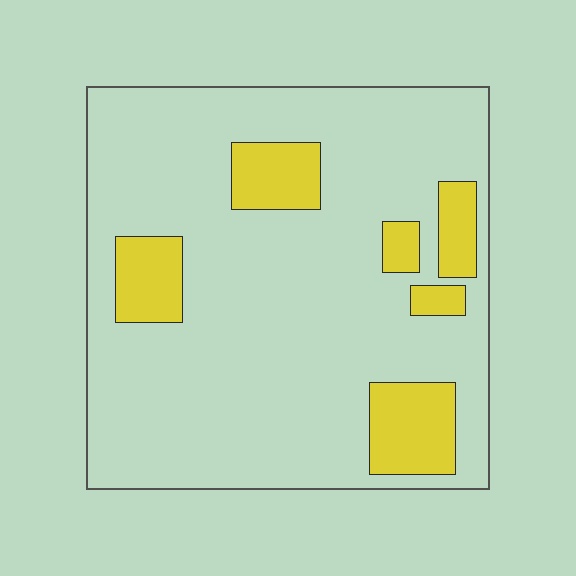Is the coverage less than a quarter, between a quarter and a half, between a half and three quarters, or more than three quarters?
Less than a quarter.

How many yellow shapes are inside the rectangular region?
6.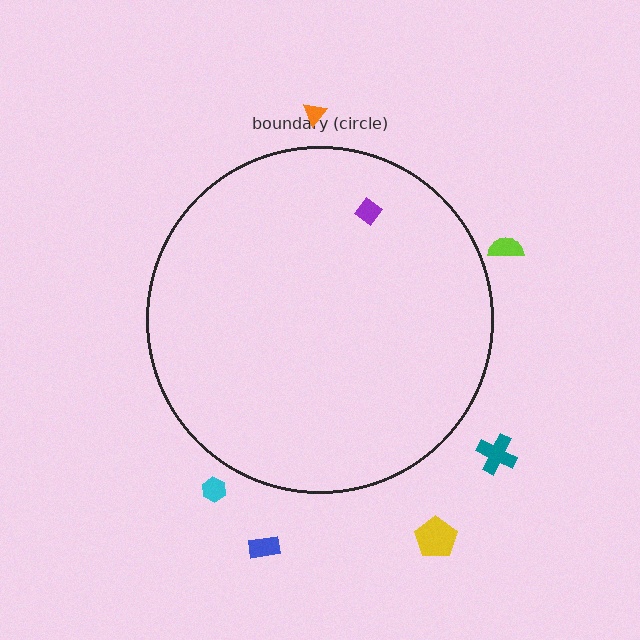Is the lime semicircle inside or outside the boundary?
Outside.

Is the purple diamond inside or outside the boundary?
Inside.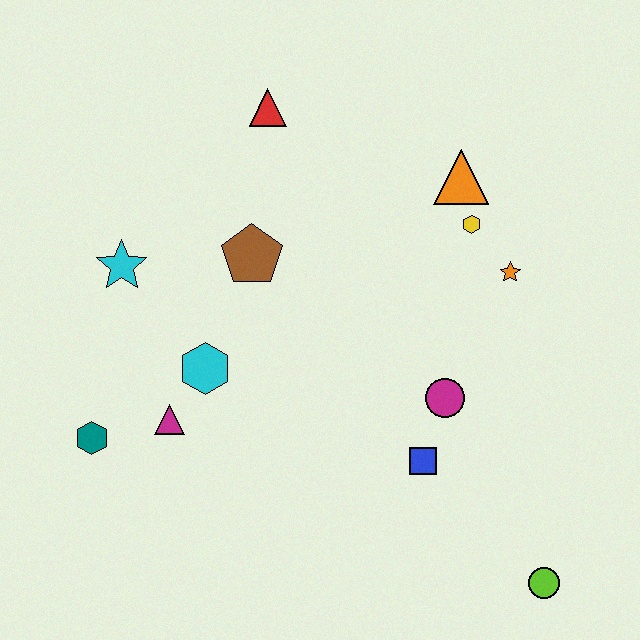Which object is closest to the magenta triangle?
The cyan hexagon is closest to the magenta triangle.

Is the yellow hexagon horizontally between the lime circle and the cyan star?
Yes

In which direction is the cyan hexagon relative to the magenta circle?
The cyan hexagon is to the left of the magenta circle.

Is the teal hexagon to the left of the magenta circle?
Yes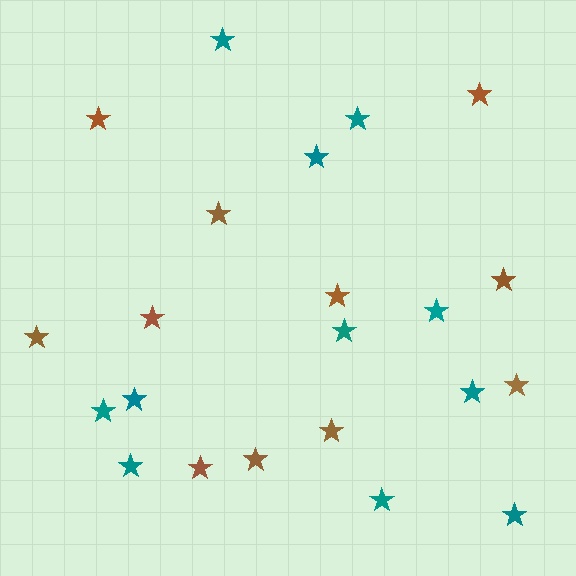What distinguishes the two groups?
There are 2 groups: one group of teal stars (11) and one group of brown stars (11).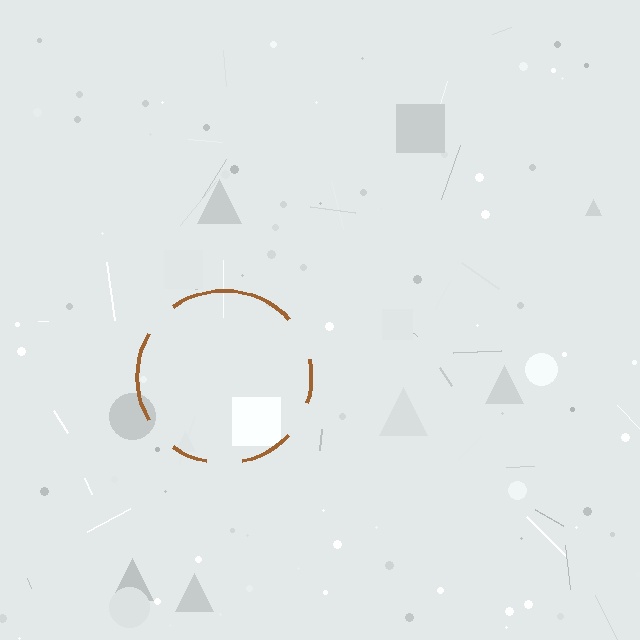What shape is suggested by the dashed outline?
The dashed outline suggests a circle.